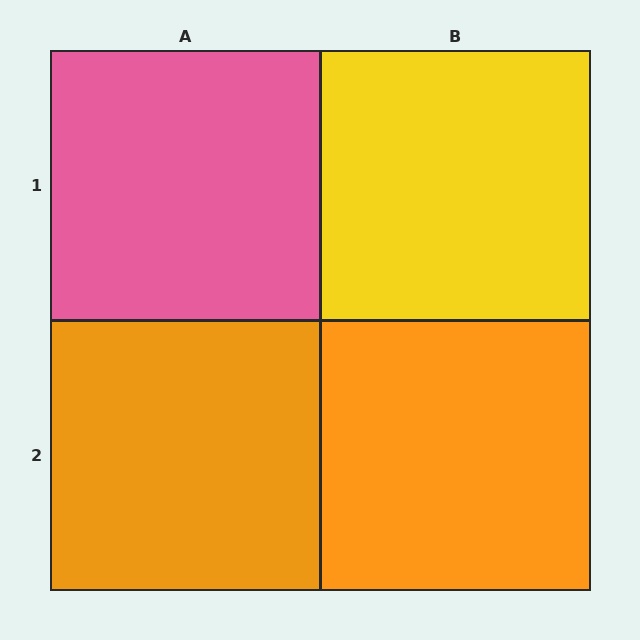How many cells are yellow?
1 cell is yellow.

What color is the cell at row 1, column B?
Yellow.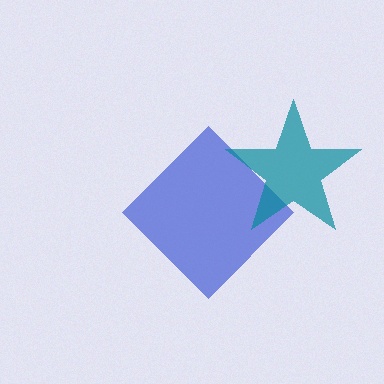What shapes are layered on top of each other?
The layered shapes are: a blue diamond, a teal star.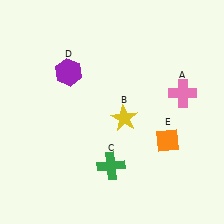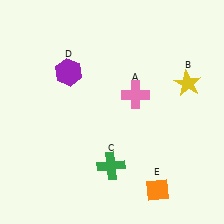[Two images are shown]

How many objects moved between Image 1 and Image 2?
3 objects moved between the two images.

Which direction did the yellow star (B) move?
The yellow star (B) moved right.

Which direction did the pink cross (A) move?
The pink cross (A) moved left.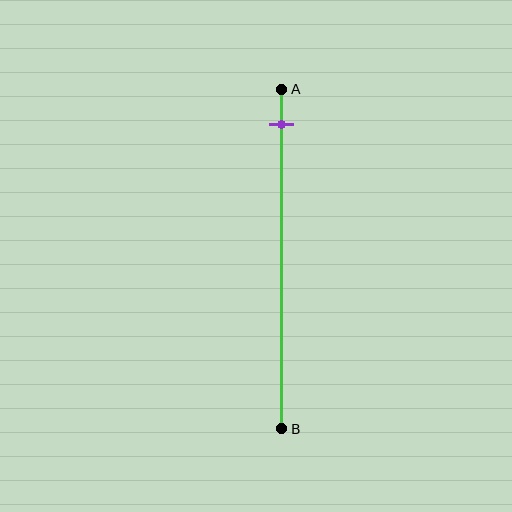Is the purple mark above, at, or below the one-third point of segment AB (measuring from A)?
The purple mark is above the one-third point of segment AB.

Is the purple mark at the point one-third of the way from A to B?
No, the mark is at about 10% from A, not at the 33% one-third point.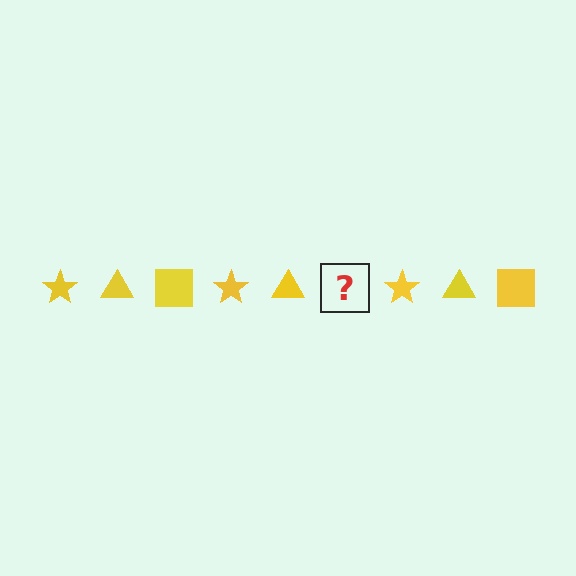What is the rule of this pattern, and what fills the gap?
The rule is that the pattern cycles through star, triangle, square shapes in yellow. The gap should be filled with a yellow square.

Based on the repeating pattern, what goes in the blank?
The blank should be a yellow square.